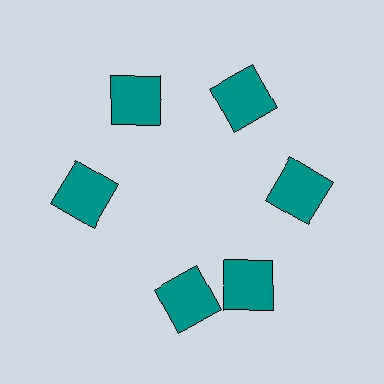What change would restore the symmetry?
The symmetry would be restored by rotating it back into even spacing with its neighbors so that all 6 squares sit at equal angles and equal distance from the center.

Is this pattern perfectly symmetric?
No. The 6 teal squares are arranged in a ring, but one element near the 7 o'clock position is rotated out of alignment along the ring, breaking the 6-fold rotational symmetry.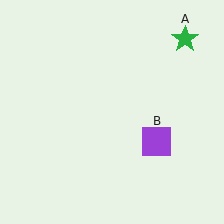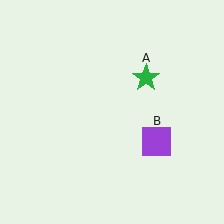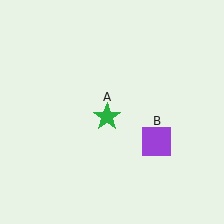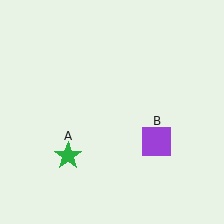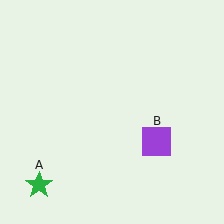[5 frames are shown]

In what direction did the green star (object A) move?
The green star (object A) moved down and to the left.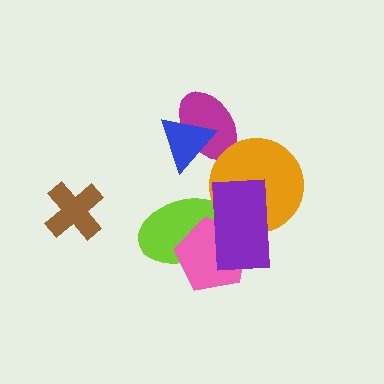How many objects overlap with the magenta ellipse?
1 object overlaps with the magenta ellipse.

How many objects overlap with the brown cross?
0 objects overlap with the brown cross.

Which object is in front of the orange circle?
The purple rectangle is in front of the orange circle.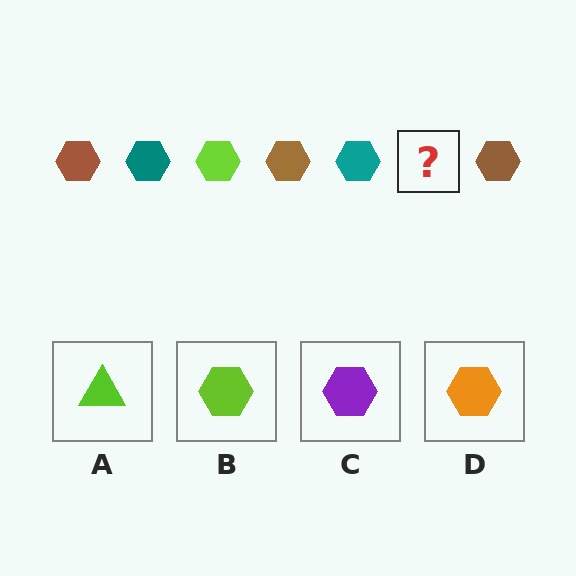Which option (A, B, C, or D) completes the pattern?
B.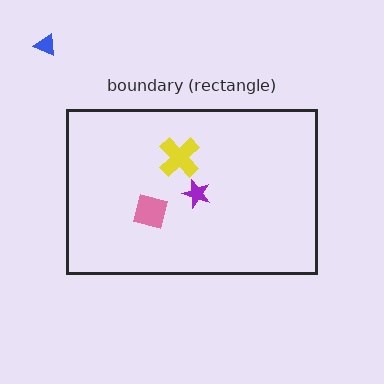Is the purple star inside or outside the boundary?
Inside.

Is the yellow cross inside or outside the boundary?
Inside.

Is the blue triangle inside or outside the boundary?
Outside.